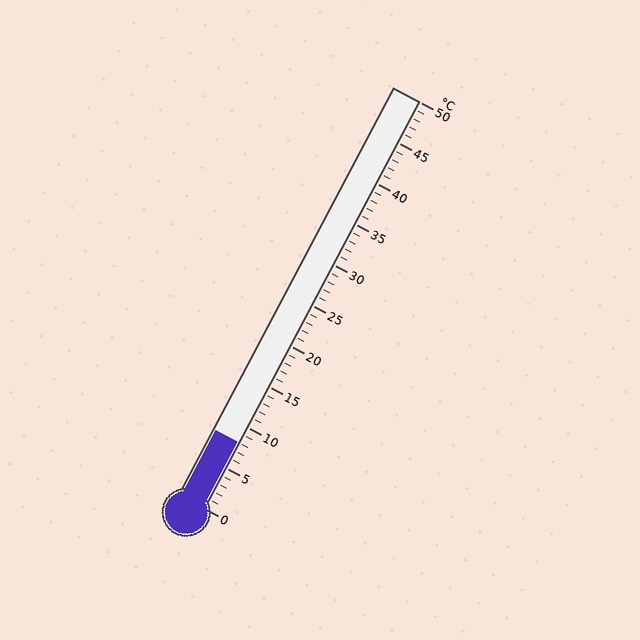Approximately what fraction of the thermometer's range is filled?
The thermometer is filled to approximately 15% of its range.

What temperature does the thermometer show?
The thermometer shows approximately 8°C.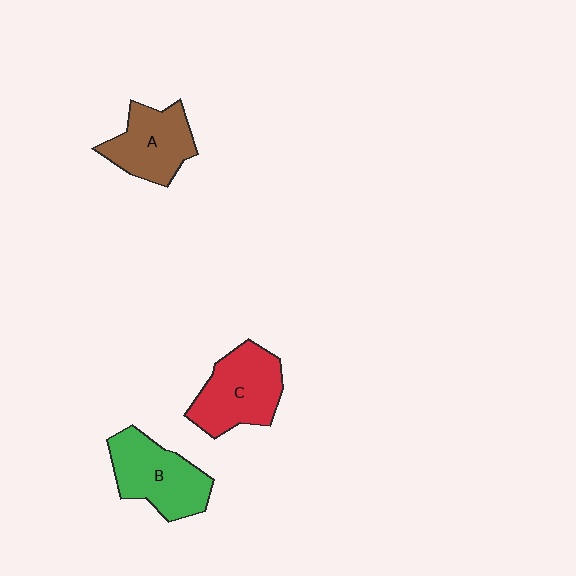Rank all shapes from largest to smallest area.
From largest to smallest: C (red), B (green), A (brown).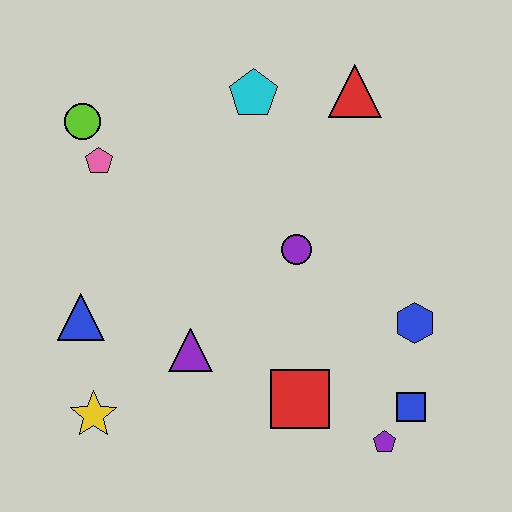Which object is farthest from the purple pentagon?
The lime circle is farthest from the purple pentagon.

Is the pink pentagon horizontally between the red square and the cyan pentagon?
No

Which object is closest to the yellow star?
The blue triangle is closest to the yellow star.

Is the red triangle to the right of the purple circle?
Yes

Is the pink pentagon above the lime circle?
No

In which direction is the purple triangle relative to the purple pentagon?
The purple triangle is to the left of the purple pentagon.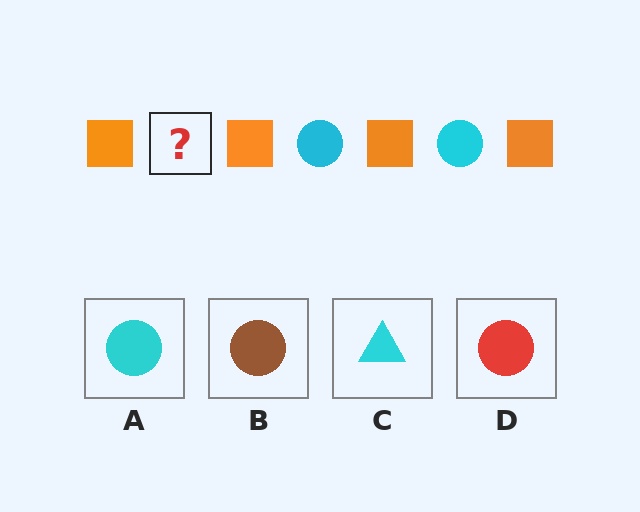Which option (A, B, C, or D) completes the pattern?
A.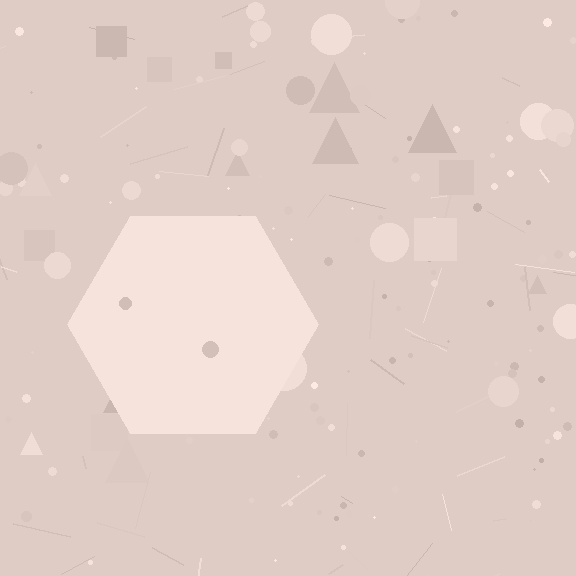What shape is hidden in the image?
A hexagon is hidden in the image.